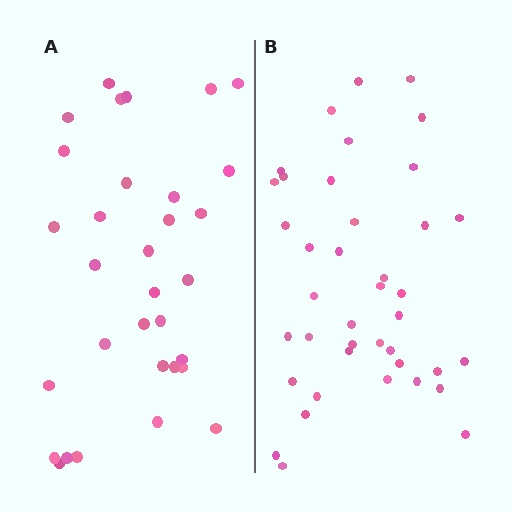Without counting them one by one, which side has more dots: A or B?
Region B (the right region) has more dots.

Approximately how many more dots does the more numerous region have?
Region B has roughly 8 or so more dots than region A.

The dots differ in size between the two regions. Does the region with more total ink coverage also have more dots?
No. Region A has more total ink coverage because its dots are larger, but region B actually contains more individual dots. Total area can be misleading — the number of items is what matters here.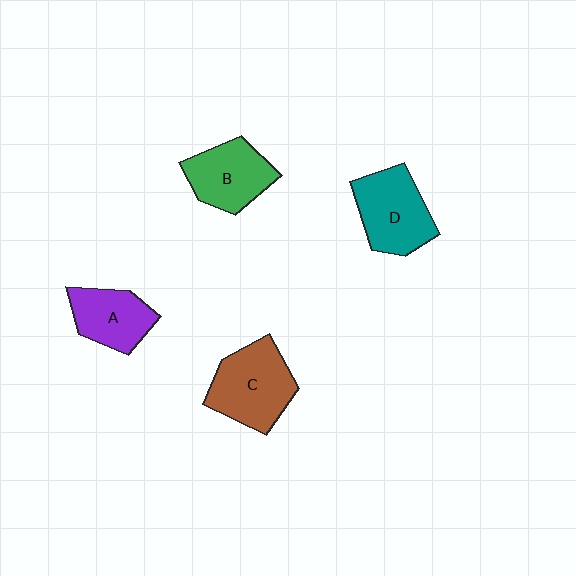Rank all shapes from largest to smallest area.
From largest to smallest: C (brown), D (teal), B (green), A (purple).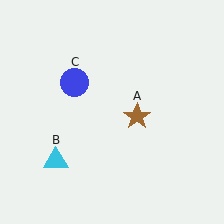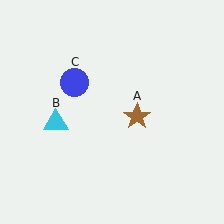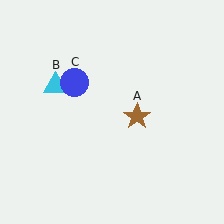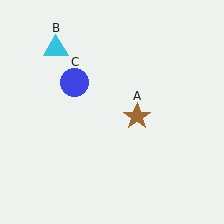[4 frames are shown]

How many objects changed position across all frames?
1 object changed position: cyan triangle (object B).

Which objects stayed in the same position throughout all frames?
Brown star (object A) and blue circle (object C) remained stationary.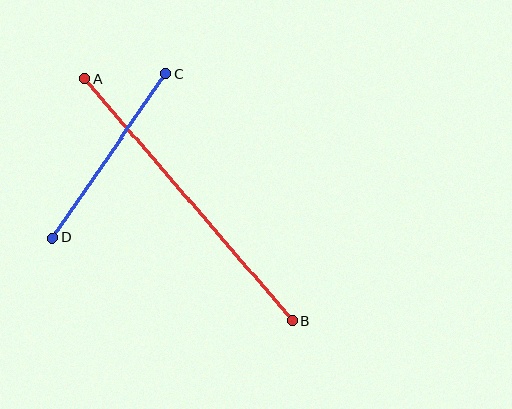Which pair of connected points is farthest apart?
Points A and B are farthest apart.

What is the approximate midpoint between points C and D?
The midpoint is at approximately (109, 155) pixels.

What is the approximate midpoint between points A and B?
The midpoint is at approximately (188, 200) pixels.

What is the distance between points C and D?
The distance is approximately 199 pixels.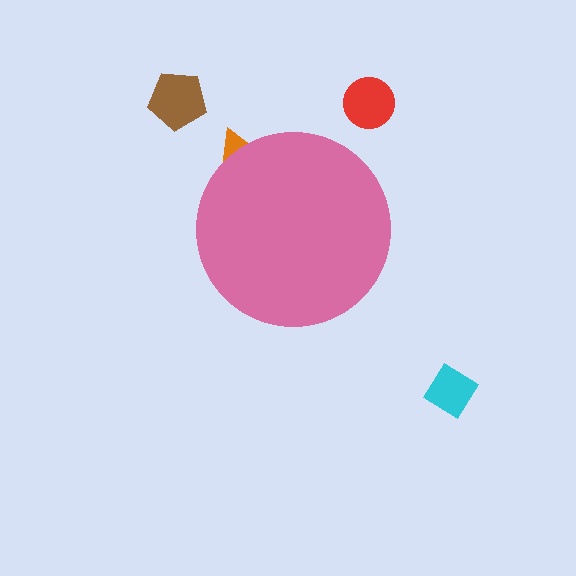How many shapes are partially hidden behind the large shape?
1 shape is partially hidden.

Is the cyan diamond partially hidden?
No, the cyan diamond is fully visible.